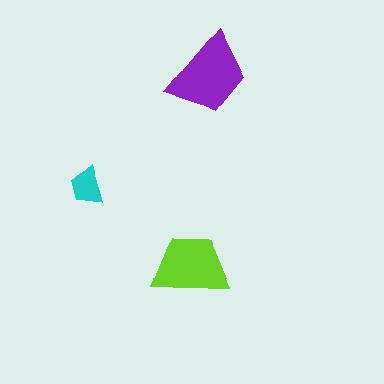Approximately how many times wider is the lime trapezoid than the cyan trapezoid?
About 2 times wider.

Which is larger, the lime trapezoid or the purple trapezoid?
The purple one.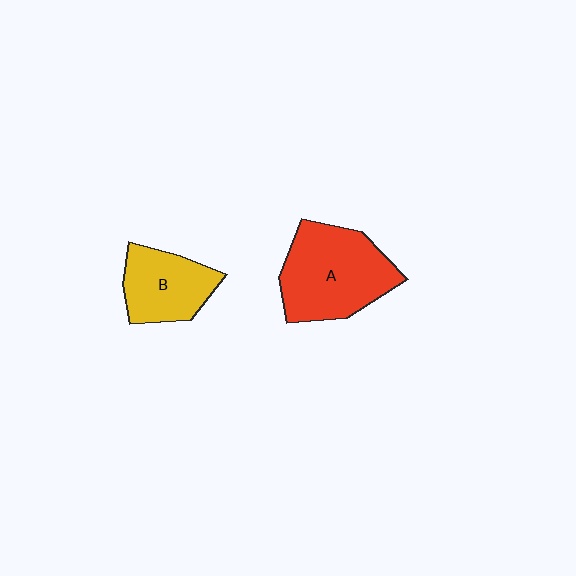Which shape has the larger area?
Shape A (red).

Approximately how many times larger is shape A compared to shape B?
Approximately 1.5 times.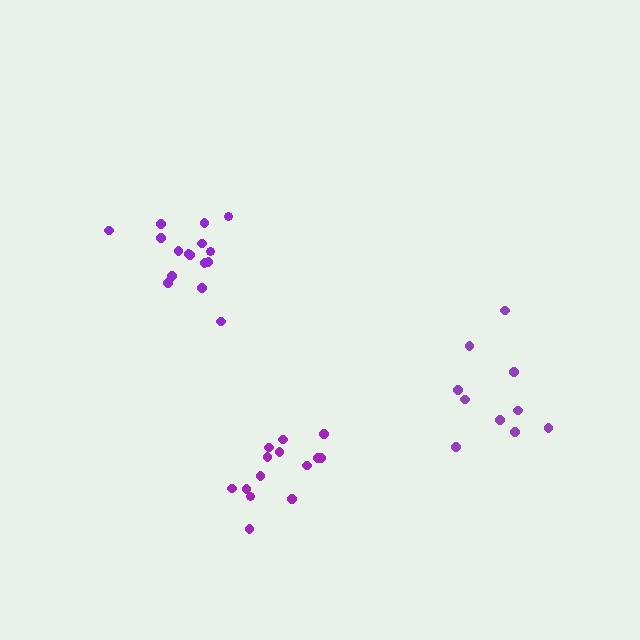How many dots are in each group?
Group 1: 10 dots, Group 2: 14 dots, Group 3: 16 dots (40 total).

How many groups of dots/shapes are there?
There are 3 groups.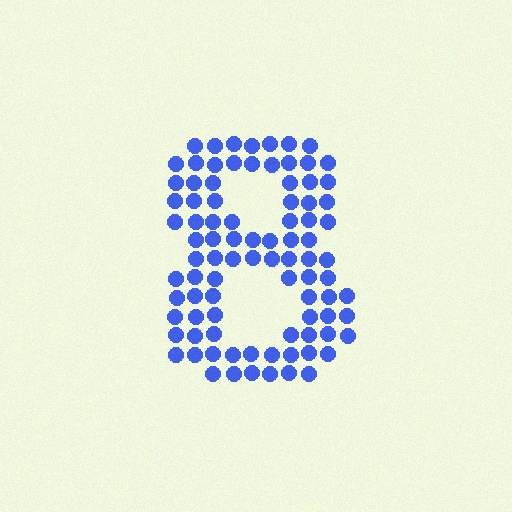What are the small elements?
The small elements are circles.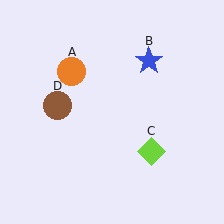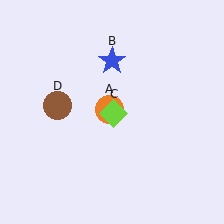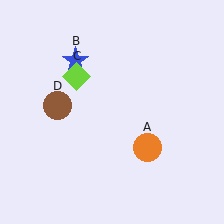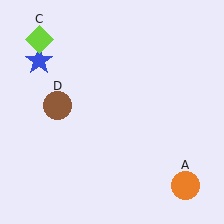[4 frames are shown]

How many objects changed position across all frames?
3 objects changed position: orange circle (object A), blue star (object B), lime diamond (object C).